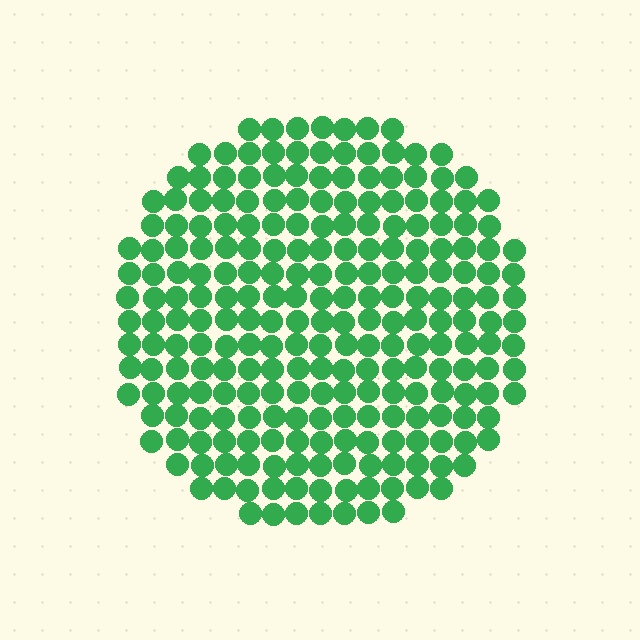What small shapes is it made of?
It is made of small circles.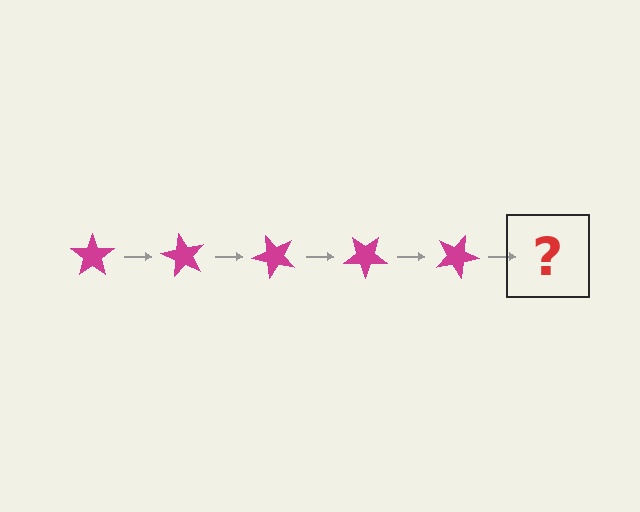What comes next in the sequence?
The next element should be a magenta star rotated 300 degrees.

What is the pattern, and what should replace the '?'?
The pattern is that the star rotates 60 degrees each step. The '?' should be a magenta star rotated 300 degrees.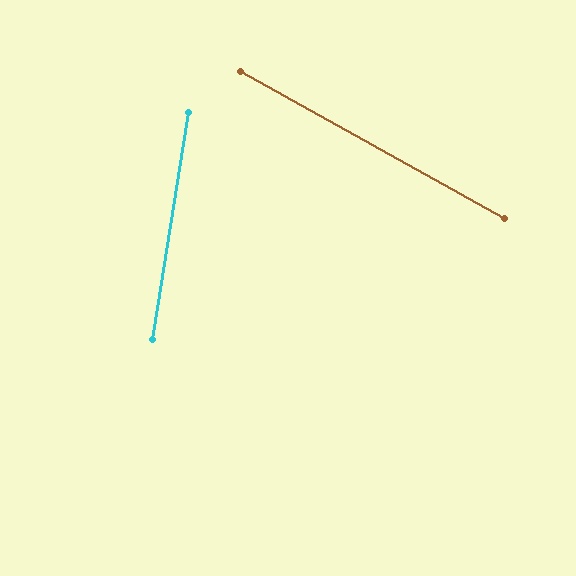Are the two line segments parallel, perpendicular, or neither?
Neither parallel nor perpendicular — they differ by about 70°.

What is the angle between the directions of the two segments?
Approximately 70 degrees.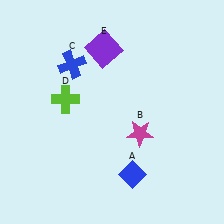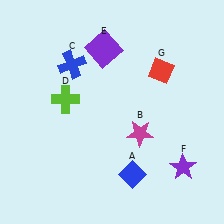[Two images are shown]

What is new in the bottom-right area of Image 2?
A purple star (F) was added in the bottom-right area of Image 2.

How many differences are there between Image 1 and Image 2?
There are 2 differences between the two images.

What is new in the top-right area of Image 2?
A red diamond (G) was added in the top-right area of Image 2.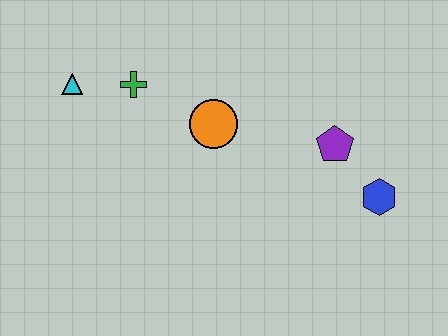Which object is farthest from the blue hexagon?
The cyan triangle is farthest from the blue hexagon.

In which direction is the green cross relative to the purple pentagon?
The green cross is to the left of the purple pentagon.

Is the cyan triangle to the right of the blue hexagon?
No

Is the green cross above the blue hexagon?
Yes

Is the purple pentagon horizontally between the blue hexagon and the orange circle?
Yes